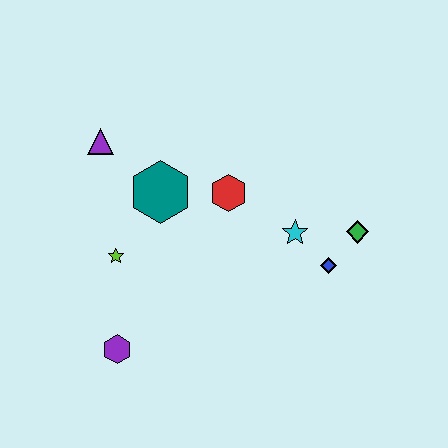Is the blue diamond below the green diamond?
Yes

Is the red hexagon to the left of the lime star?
No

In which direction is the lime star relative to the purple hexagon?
The lime star is above the purple hexagon.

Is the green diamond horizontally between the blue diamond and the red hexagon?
No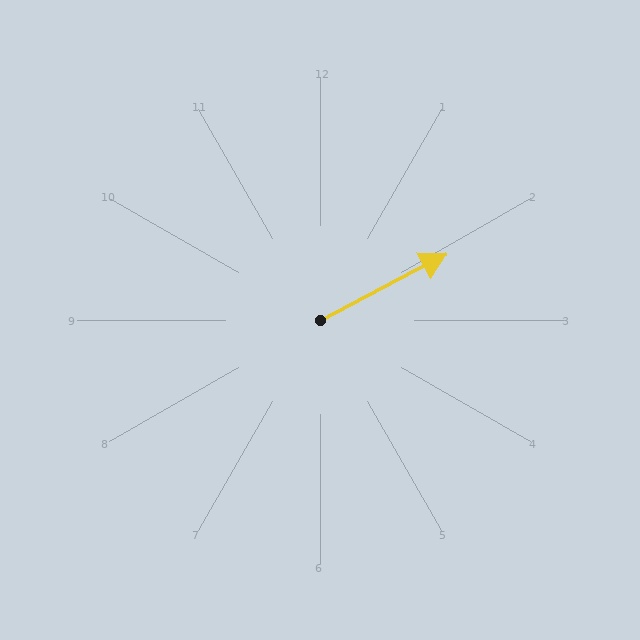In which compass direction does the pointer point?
Northeast.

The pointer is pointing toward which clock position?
Roughly 2 o'clock.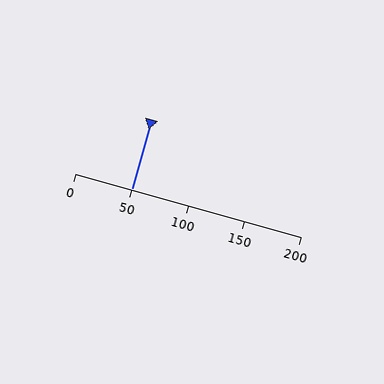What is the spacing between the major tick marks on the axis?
The major ticks are spaced 50 apart.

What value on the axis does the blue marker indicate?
The marker indicates approximately 50.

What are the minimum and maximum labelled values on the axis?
The axis runs from 0 to 200.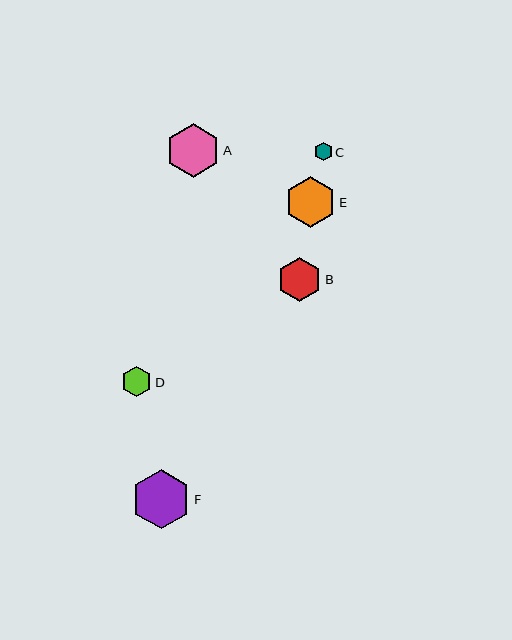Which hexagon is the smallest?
Hexagon C is the smallest with a size of approximately 18 pixels.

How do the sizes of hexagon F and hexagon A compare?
Hexagon F and hexagon A are approximately the same size.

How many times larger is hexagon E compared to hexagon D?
Hexagon E is approximately 1.7 times the size of hexagon D.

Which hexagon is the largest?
Hexagon F is the largest with a size of approximately 59 pixels.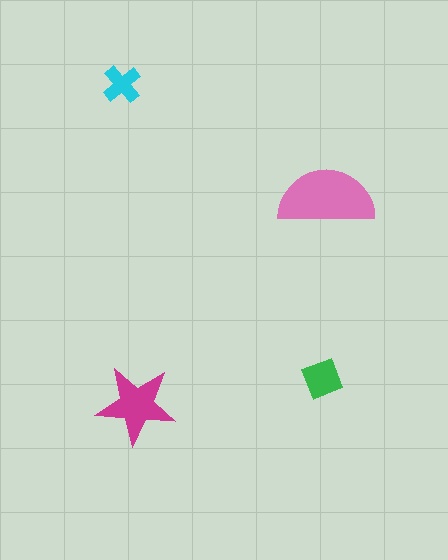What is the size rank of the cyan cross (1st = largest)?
4th.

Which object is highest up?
The cyan cross is topmost.